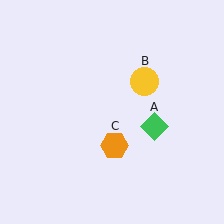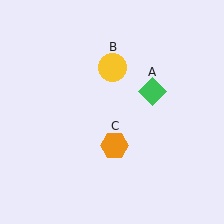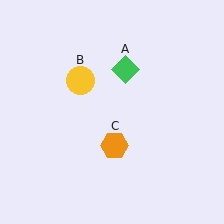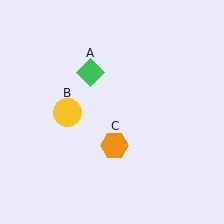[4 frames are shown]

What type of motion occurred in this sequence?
The green diamond (object A), yellow circle (object B) rotated counterclockwise around the center of the scene.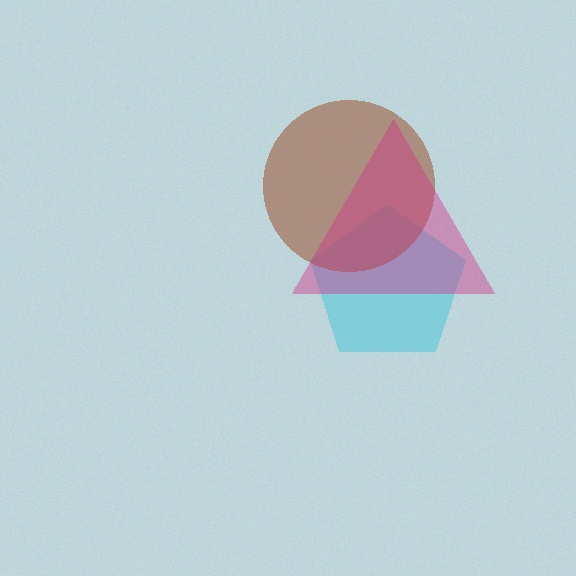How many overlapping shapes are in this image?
There are 3 overlapping shapes in the image.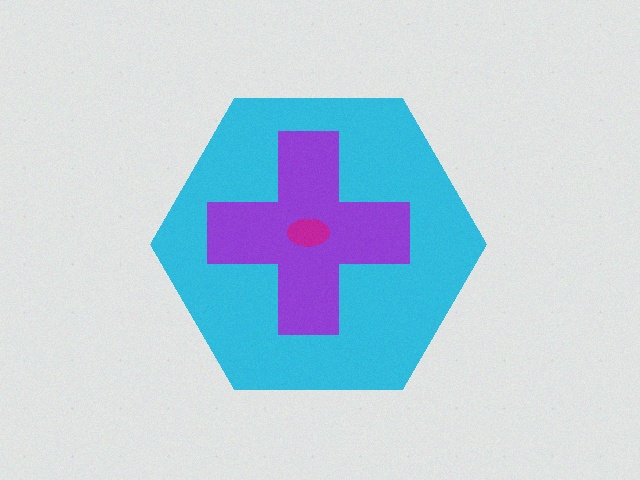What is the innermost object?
The magenta ellipse.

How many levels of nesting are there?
3.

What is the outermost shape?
The cyan hexagon.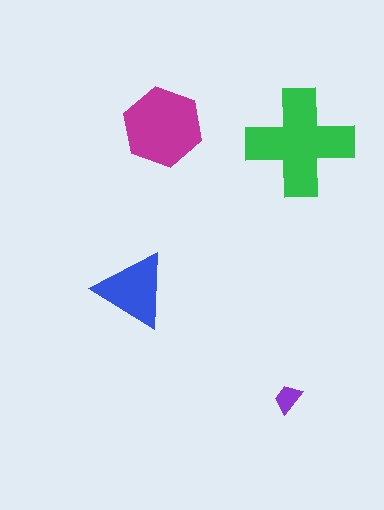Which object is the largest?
The green cross.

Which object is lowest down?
The purple trapezoid is bottommost.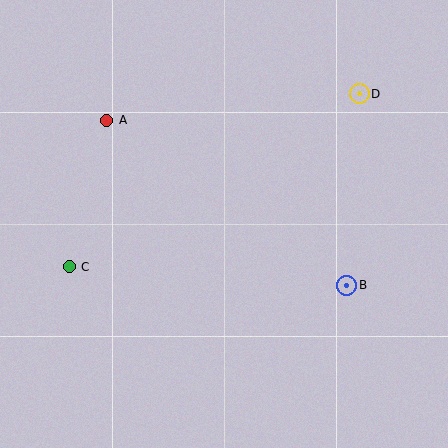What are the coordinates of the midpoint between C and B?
The midpoint between C and B is at (208, 276).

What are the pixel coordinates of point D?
Point D is at (359, 94).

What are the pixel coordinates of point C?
Point C is at (69, 267).